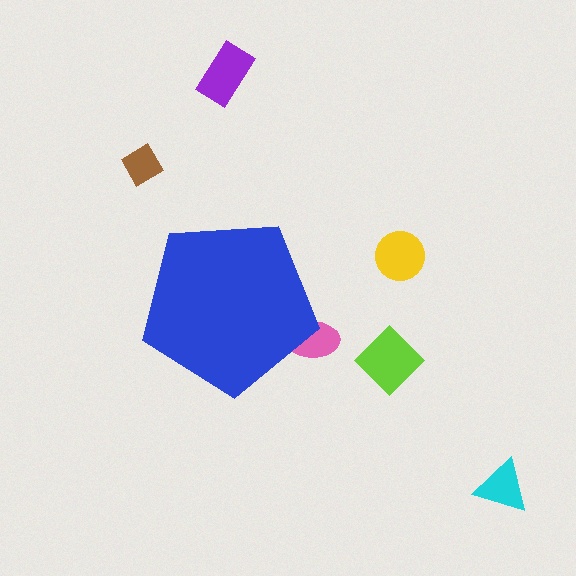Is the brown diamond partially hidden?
No, the brown diamond is fully visible.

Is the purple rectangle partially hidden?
No, the purple rectangle is fully visible.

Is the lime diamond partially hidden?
No, the lime diamond is fully visible.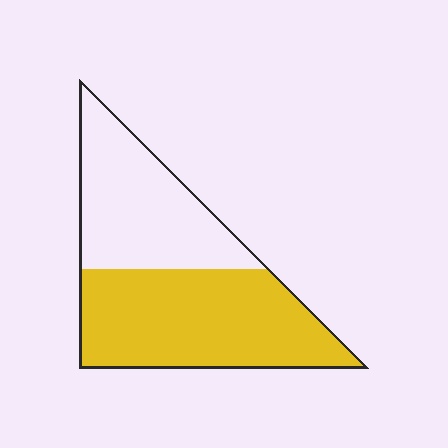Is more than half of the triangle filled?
Yes.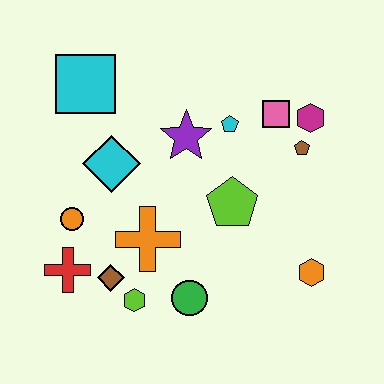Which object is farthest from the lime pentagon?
The cyan square is farthest from the lime pentagon.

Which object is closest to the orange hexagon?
The lime pentagon is closest to the orange hexagon.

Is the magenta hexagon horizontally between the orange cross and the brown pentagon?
No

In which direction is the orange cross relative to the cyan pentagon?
The orange cross is below the cyan pentagon.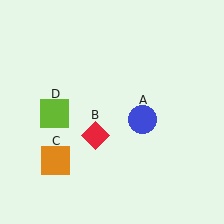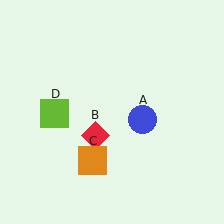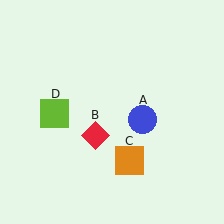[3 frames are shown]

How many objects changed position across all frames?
1 object changed position: orange square (object C).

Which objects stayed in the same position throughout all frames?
Blue circle (object A) and red diamond (object B) and lime square (object D) remained stationary.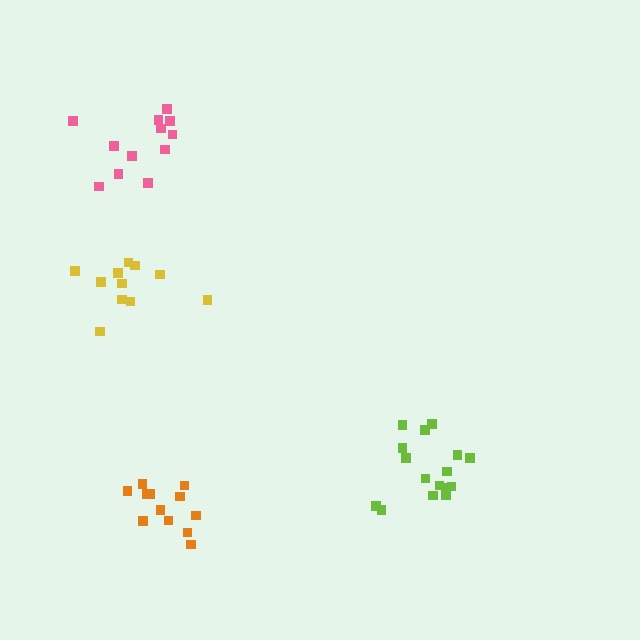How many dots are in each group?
Group 1: 12 dots, Group 2: 16 dots, Group 3: 11 dots, Group 4: 13 dots (52 total).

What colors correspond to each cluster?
The clusters are colored: orange, lime, yellow, pink.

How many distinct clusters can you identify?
There are 4 distinct clusters.